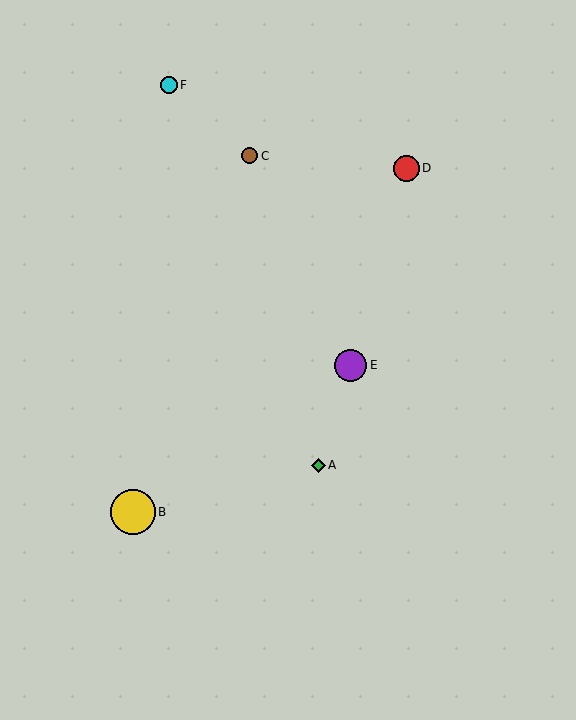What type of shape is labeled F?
Shape F is a cyan circle.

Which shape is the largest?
The yellow circle (labeled B) is the largest.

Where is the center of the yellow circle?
The center of the yellow circle is at (133, 512).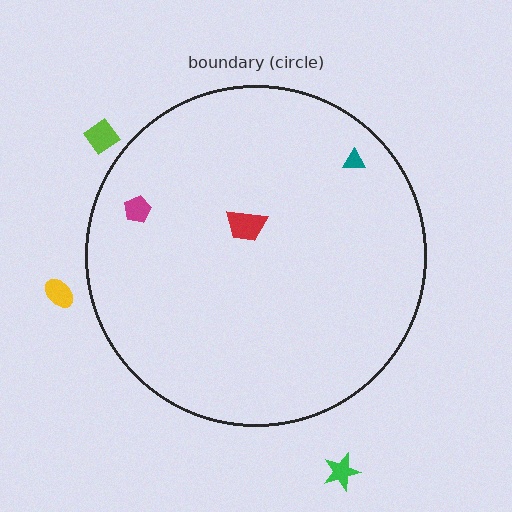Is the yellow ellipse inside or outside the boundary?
Outside.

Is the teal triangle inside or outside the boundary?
Inside.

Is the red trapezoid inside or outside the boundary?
Inside.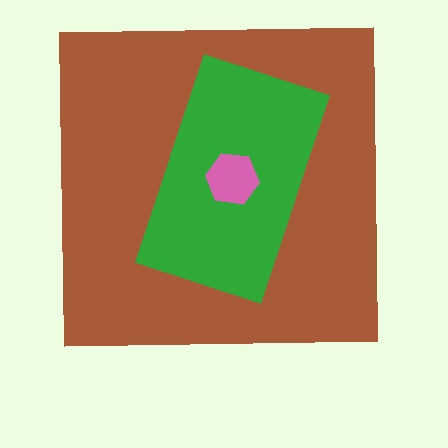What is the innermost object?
The pink hexagon.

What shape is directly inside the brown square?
The green rectangle.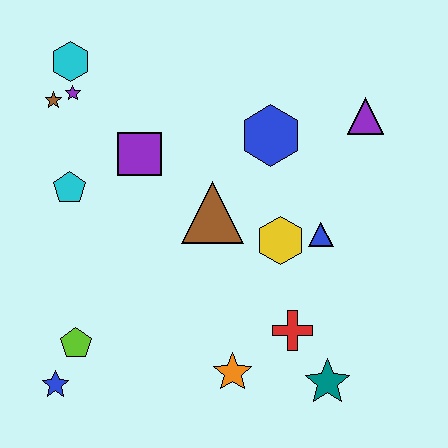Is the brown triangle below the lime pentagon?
No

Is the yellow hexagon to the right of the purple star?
Yes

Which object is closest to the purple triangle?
The blue hexagon is closest to the purple triangle.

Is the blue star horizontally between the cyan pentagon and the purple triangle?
No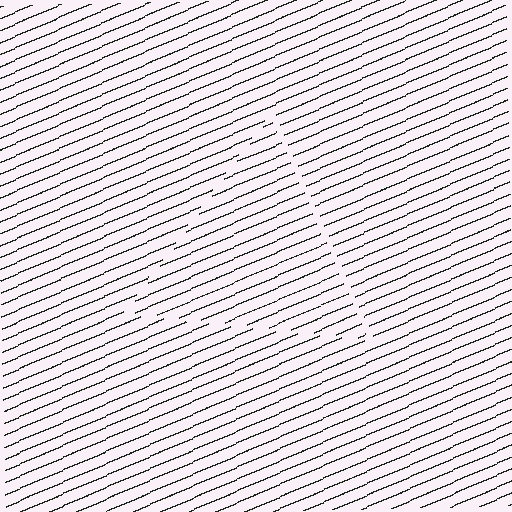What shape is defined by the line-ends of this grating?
An illusory triangle. The interior of the shape contains the same grating, shifted by half a period — the contour is defined by the phase discontinuity where line-ends from the inner and outer gratings abut.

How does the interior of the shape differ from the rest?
The interior of the shape contains the same grating, shifted by half a period — the contour is defined by the phase discontinuity where line-ends from the inner and outer gratings abut.